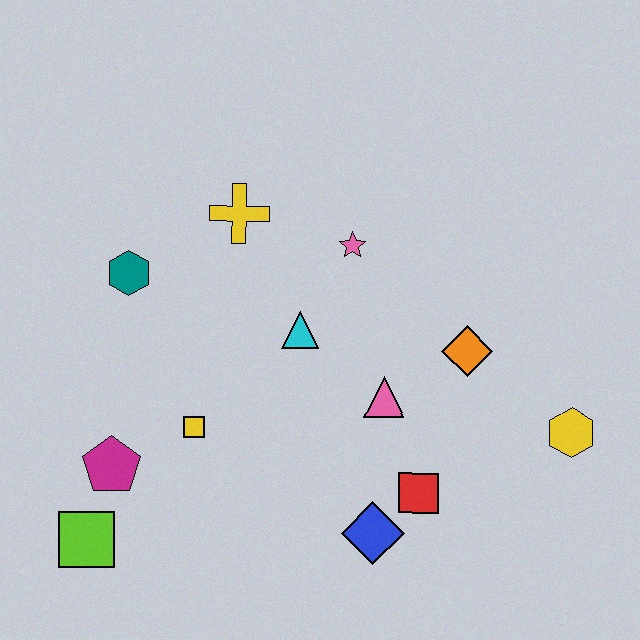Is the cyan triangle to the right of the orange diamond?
No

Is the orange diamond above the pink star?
No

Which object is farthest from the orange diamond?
The lime square is farthest from the orange diamond.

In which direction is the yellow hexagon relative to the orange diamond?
The yellow hexagon is to the right of the orange diamond.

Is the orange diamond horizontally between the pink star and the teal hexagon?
No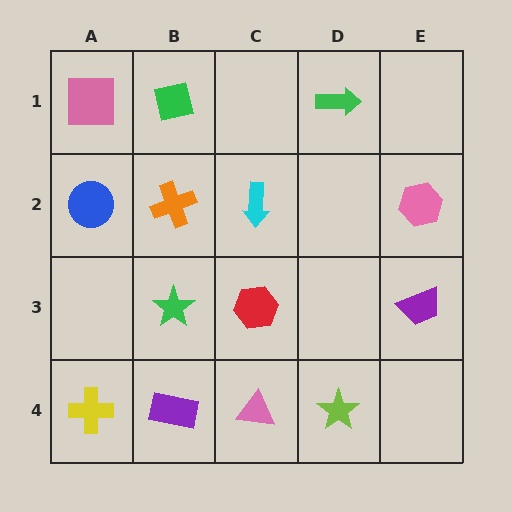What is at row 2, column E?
A pink hexagon.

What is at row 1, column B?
A green square.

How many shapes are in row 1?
3 shapes.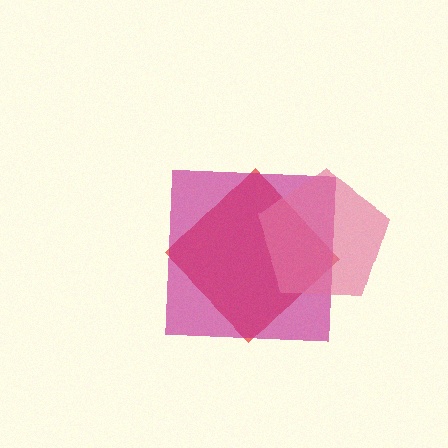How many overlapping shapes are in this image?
There are 3 overlapping shapes in the image.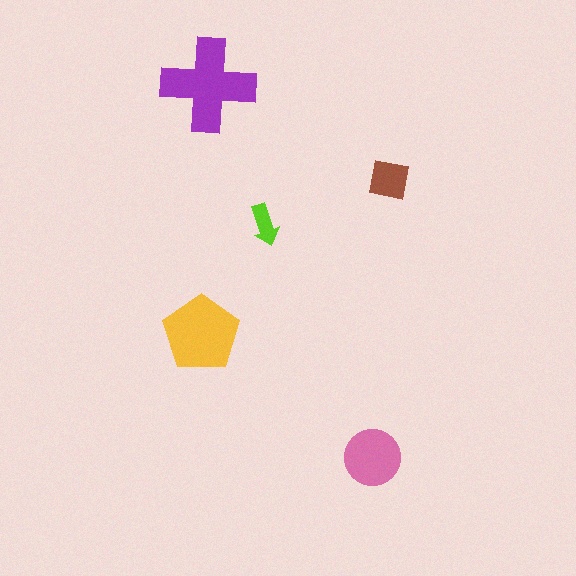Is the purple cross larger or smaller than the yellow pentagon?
Larger.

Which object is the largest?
The purple cross.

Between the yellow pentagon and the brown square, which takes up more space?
The yellow pentagon.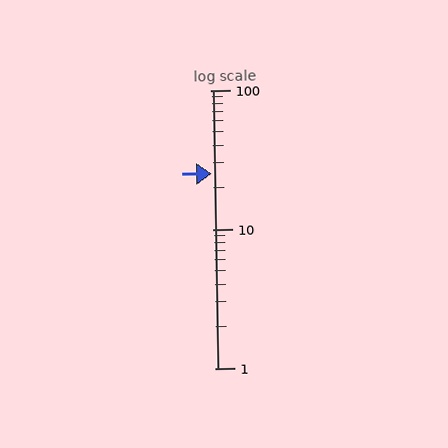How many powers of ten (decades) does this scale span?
The scale spans 2 decades, from 1 to 100.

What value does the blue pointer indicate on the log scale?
The pointer indicates approximately 25.